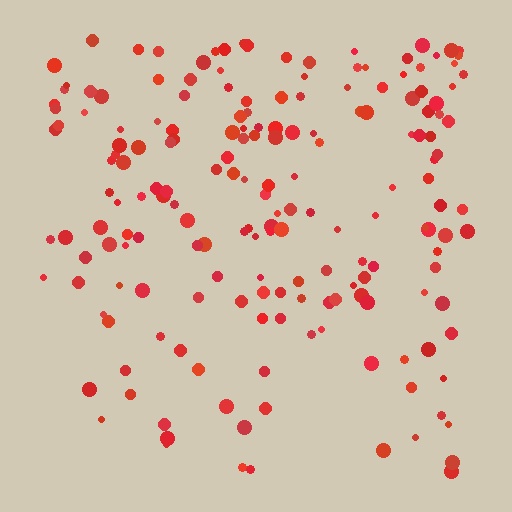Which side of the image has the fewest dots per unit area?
The bottom.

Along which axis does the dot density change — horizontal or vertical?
Vertical.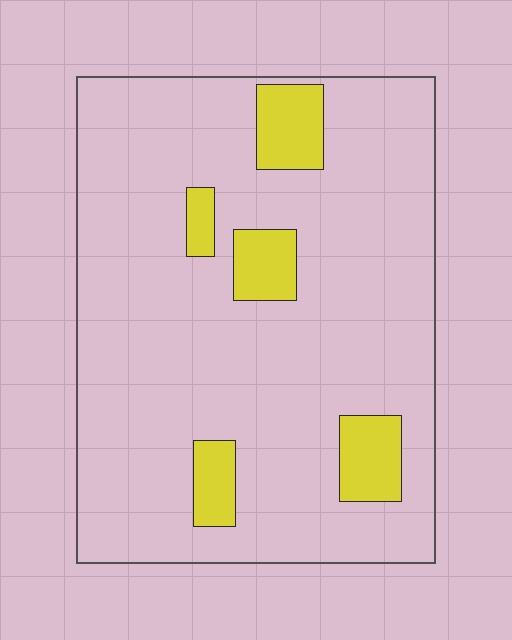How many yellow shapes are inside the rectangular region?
5.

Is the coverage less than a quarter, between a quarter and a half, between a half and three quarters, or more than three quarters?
Less than a quarter.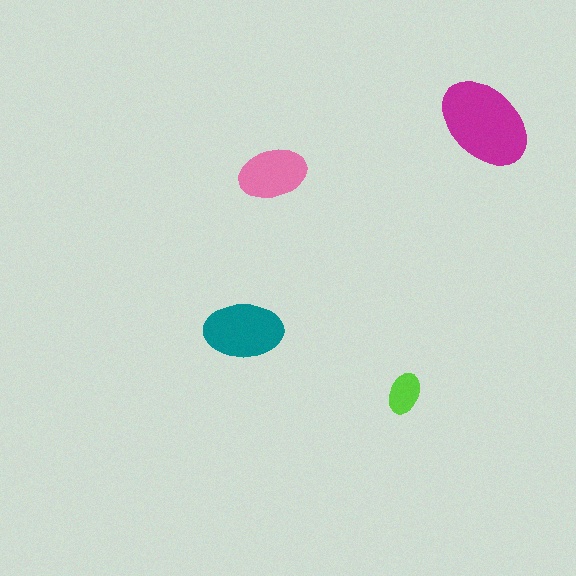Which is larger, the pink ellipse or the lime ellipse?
The pink one.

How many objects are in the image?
There are 4 objects in the image.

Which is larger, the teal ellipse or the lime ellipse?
The teal one.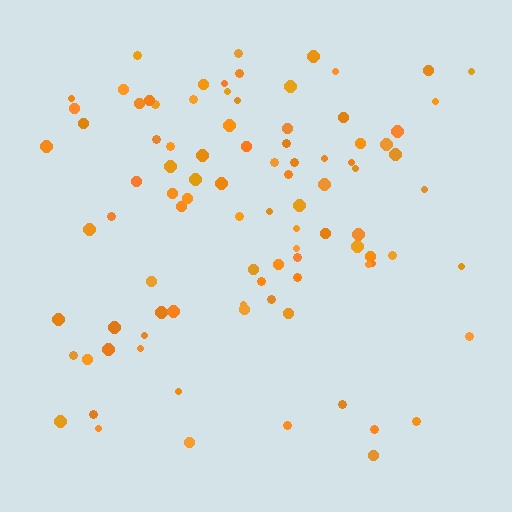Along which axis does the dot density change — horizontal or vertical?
Vertical.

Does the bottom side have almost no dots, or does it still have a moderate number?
Still a moderate number, just noticeably fewer than the top.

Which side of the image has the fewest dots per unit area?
The bottom.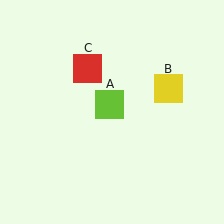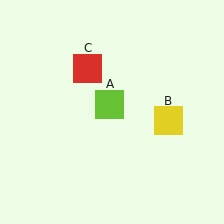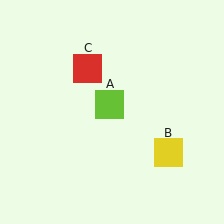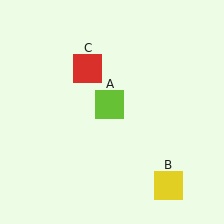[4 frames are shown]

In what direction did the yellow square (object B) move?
The yellow square (object B) moved down.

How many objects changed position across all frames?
1 object changed position: yellow square (object B).